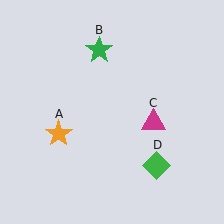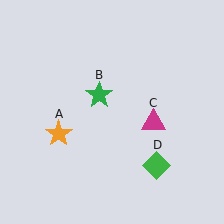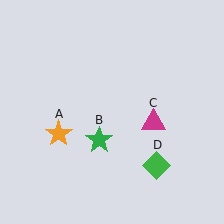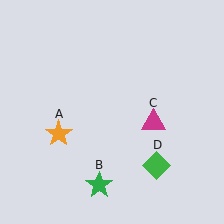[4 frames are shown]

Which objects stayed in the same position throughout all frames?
Orange star (object A) and magenta triangle (object C) and green diamond (object D) remained stationary.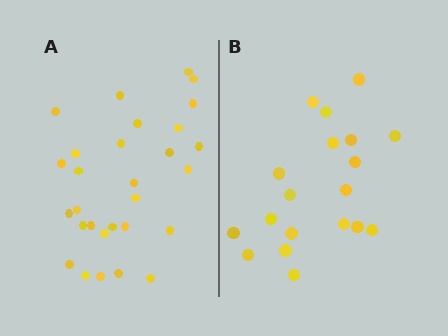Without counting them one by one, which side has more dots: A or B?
Region A (the left region) has more dots.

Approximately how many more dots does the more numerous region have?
Region A has roughly 10 or so more dots than region B.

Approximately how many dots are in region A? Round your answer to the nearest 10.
About 30 dots. (The exact count is 29, which rounds to 30.)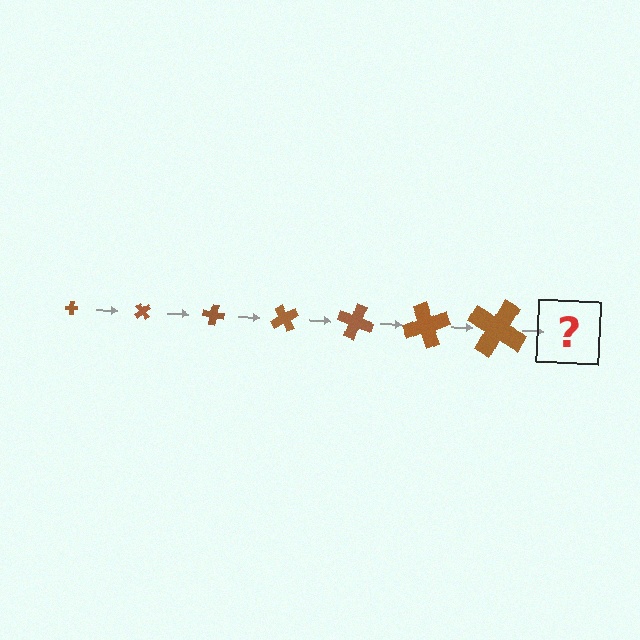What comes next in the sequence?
The next element should be a cross, larger than the previous one and rotated 350 degrees from the start.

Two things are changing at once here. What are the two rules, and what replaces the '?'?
The two rules are that the cross grows larger each step and it rotates 50 degrees each step. The '?' should be a cross, larger than the previous one and rotated 350 degrees from the start.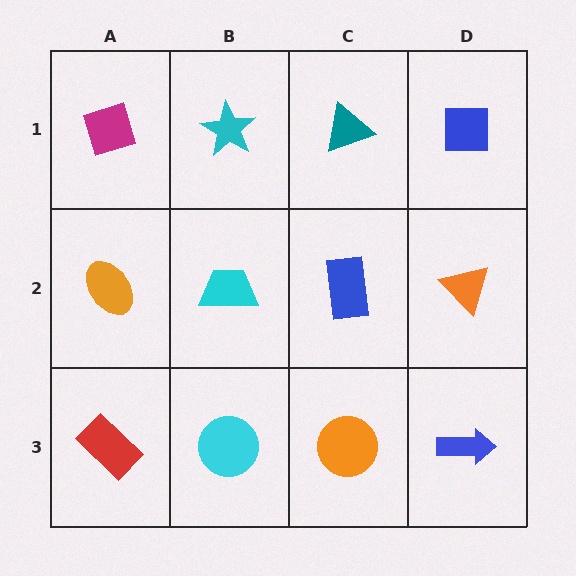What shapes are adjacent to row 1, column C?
A blue rectangle (row 2, column C), a cyan star (row 1, column B), a blue square (row 1, column D).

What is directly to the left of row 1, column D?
A teal triangle.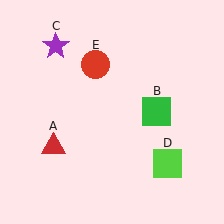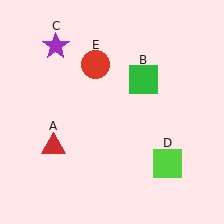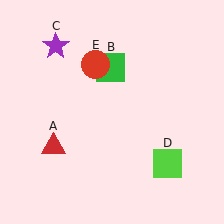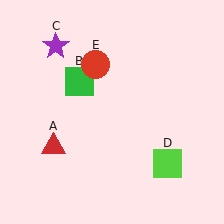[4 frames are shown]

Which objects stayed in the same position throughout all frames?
Red triangle (object A) and purple star (object C) and lime square (object D) and red circle (object E) remained stationary.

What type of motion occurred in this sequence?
The green square (object B) rotated counterclockwise around the center of the scene.